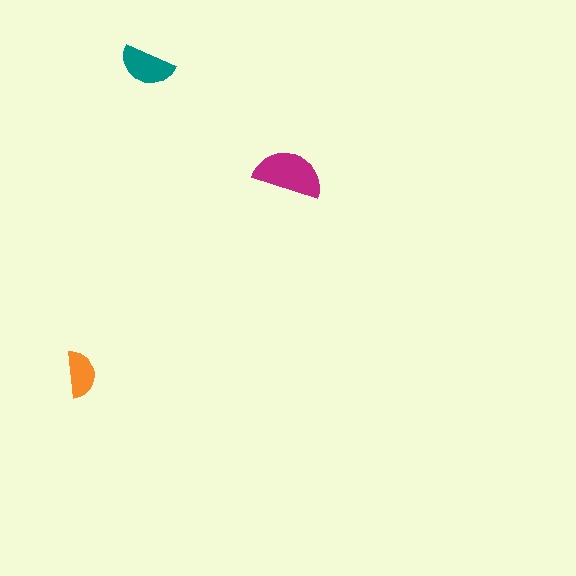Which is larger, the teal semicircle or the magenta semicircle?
The magenta one.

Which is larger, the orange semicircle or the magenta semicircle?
The magenta one.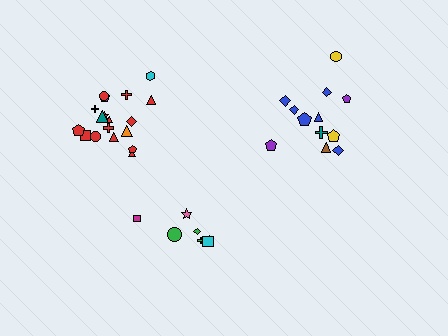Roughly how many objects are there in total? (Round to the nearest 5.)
Roughly 35 objects in total.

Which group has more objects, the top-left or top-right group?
The top-left group.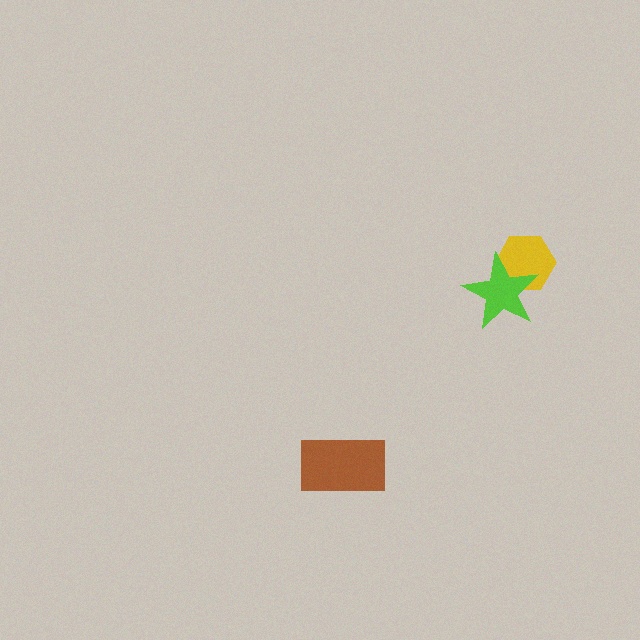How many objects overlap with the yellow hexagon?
1 object overlaps with the yellow hexagon.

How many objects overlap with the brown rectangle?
0 objects overlap with the brown rectangle.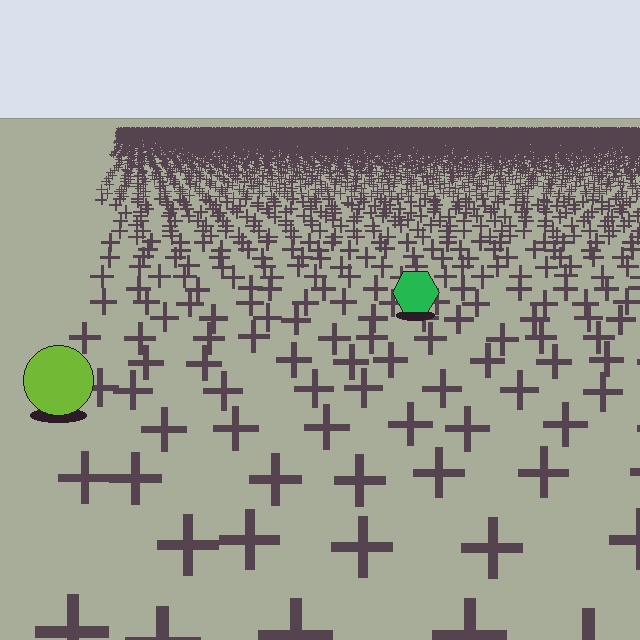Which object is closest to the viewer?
The lime circle is closest. The texture marks near it are larger and more spread out.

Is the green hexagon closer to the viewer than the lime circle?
No. The lime circle is closer — you can tell from the texture gradient: the ground texture is coarser near it.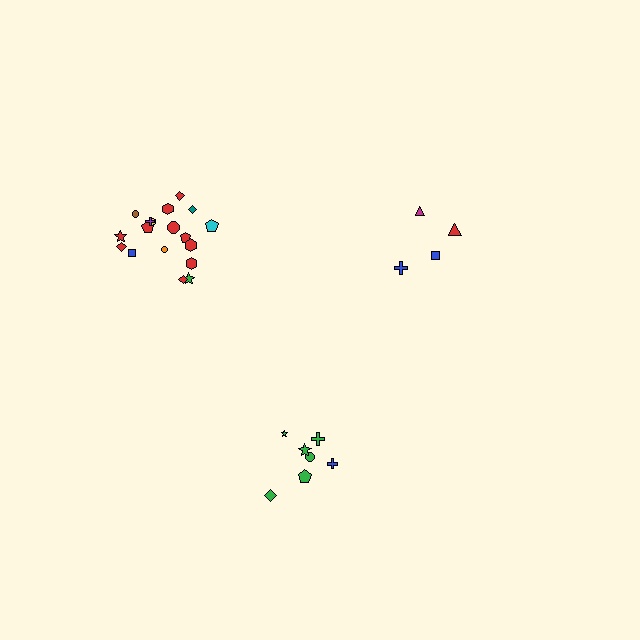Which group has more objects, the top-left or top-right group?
The top-left group.